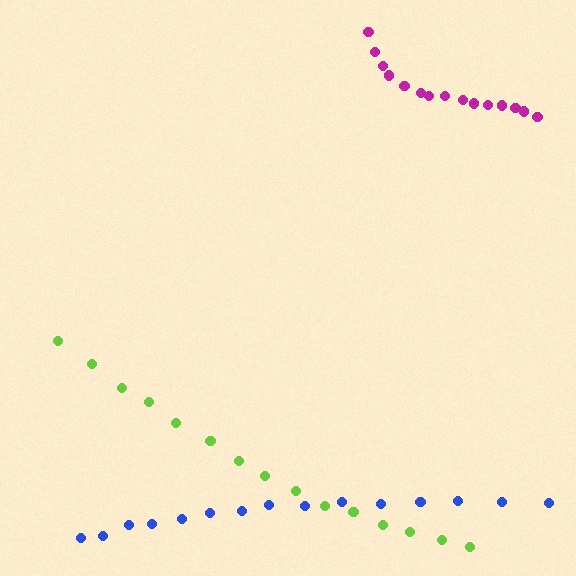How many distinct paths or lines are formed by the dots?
There are 3 distinct paths.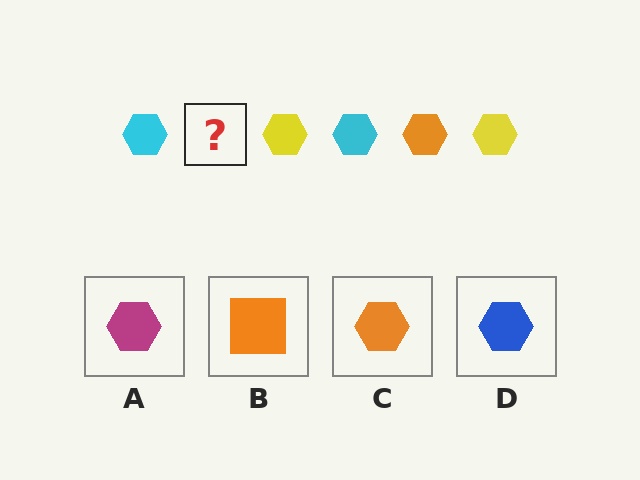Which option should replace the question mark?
Option C.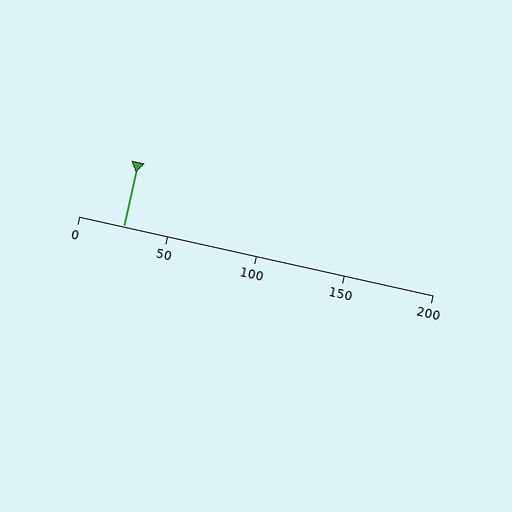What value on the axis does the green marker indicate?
The marker indicates approximately 25.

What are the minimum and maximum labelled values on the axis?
The axis runs from 0 to 200.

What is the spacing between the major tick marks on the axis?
The major ticks are spaced 50 apart.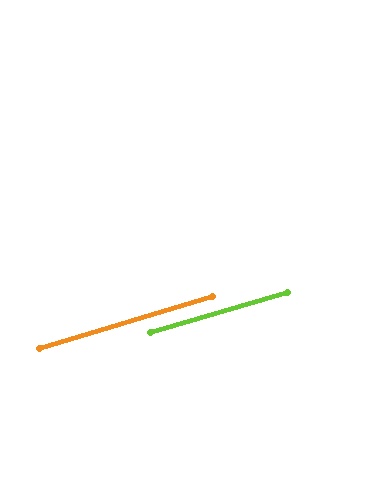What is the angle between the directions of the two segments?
Approximately 0 degrees.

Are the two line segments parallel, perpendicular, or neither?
Parallel — their directions differ by only 0.4°.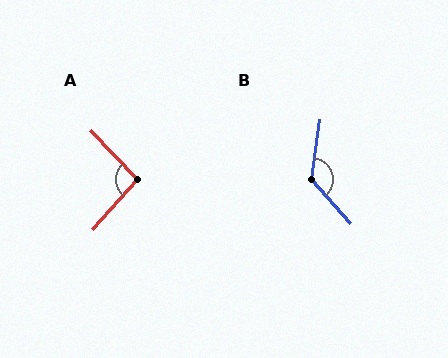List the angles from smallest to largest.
A (94°), B (130°).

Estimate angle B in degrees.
Approximately 130 degrees.